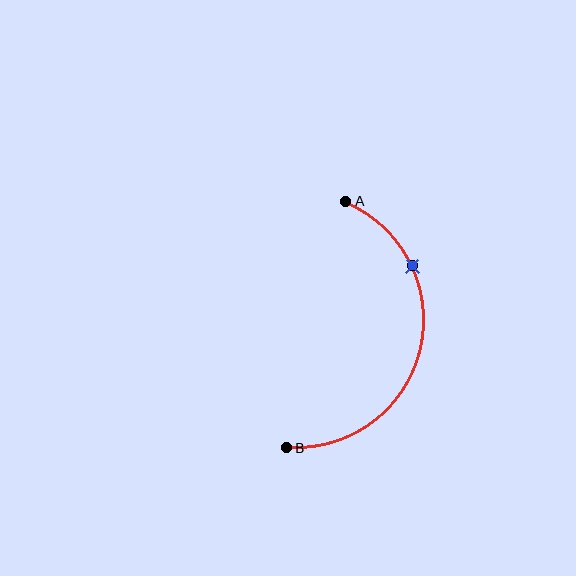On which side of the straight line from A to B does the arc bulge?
The arc bulges to the right of the straight line connecting A and B.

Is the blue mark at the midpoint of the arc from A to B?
No. The blue mark lies on the arc but is closer to endpoint A. The arc midpoint would be at the point on the curve equidistant along the arc from both A and B.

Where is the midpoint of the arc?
The arc midpoint is the point on the curve farthest from the straight line joining A and B. It sits to the right of that line.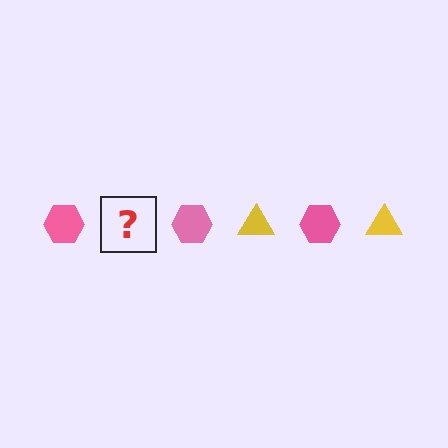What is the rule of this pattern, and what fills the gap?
The rule is that the pattern alternates between pink hexagon and yellow triangle. The gap should be filled with a yellow triangle.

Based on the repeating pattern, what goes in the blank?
The blank should be a yellow triangle.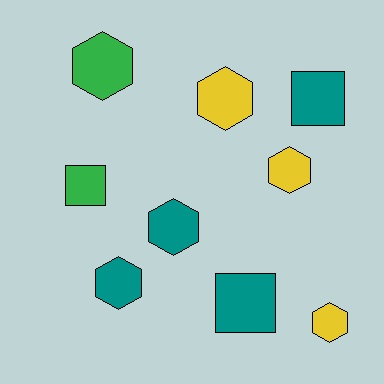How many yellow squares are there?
There are no yellow squares.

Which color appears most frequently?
Teal, with 4 objects.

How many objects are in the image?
There are 9 objects.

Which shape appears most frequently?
Hexagon, with 6 objects.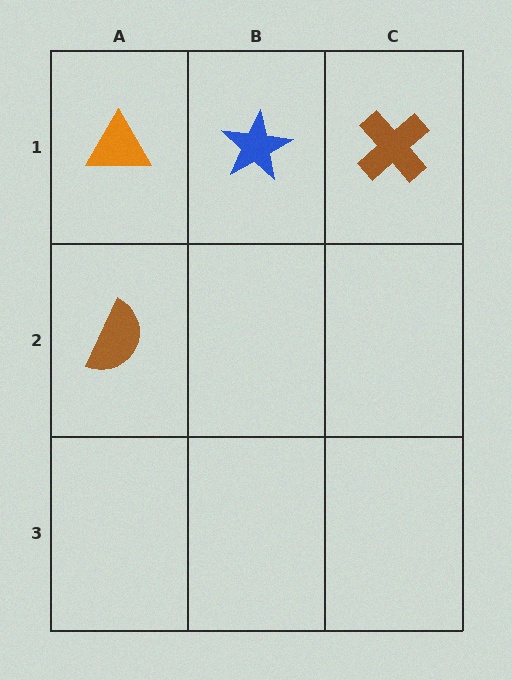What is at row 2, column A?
A brown semicircle.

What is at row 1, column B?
A blue star.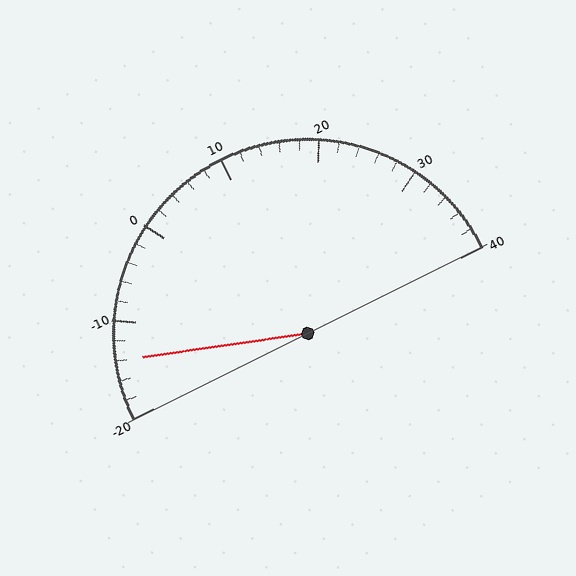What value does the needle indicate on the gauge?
The needle indicates approximately -14.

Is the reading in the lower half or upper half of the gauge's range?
The reading is in the lower half of the range (-20 to 40).